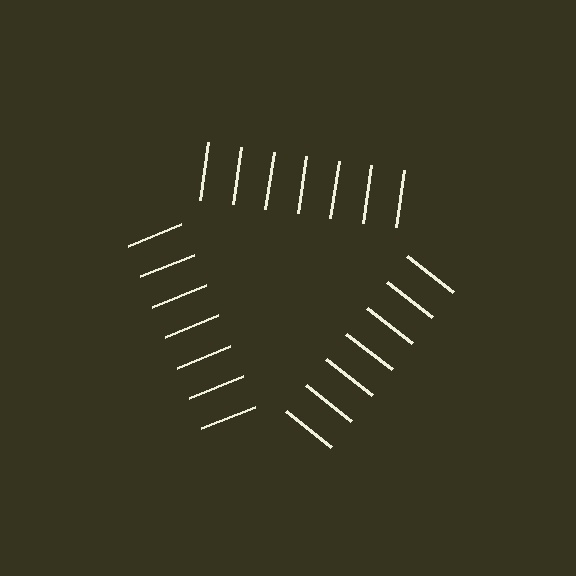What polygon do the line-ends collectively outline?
An illusory triangle — the line segments terminate on its edges but no continuous stroke is drawn.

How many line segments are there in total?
21 — 7 along each of the 3 edges.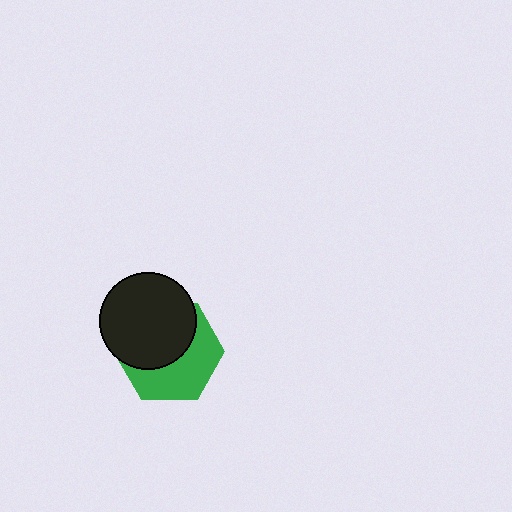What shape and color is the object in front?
The object in front is a black circle.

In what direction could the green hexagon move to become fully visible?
The green hexagon could move down. That would shift it out from behind the black circle entirely.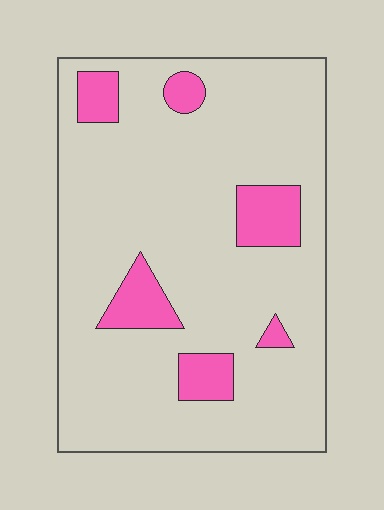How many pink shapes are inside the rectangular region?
6.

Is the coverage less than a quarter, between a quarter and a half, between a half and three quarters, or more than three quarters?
Less than a quarter.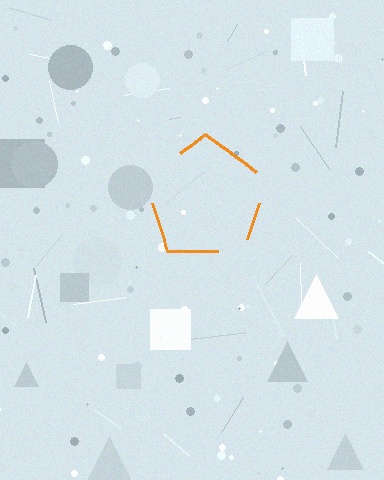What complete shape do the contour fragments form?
The contour fragments form a pentagon.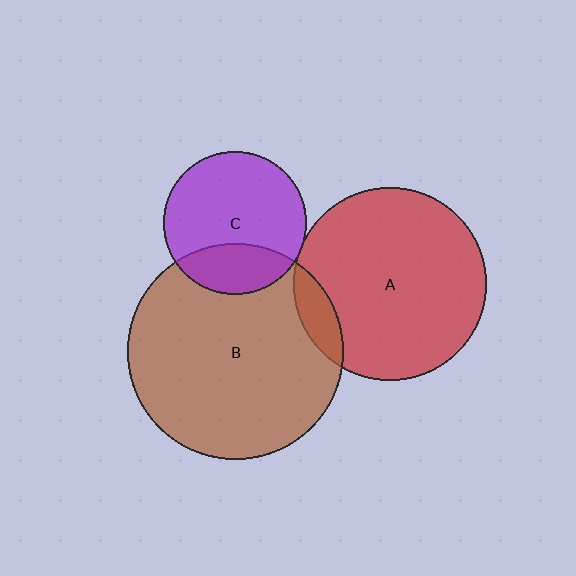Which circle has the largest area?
Circle B (brown).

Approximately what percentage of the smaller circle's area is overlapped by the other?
Approximately 5%.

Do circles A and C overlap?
Yes.